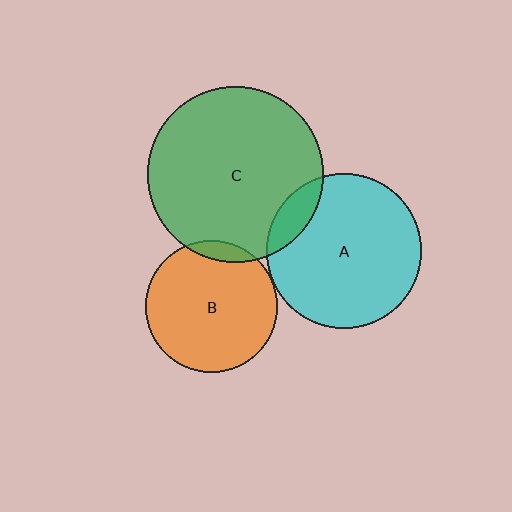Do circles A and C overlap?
Yes.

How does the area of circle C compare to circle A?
Approximately 1.3 times.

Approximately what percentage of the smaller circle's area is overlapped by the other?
Approximately 10%.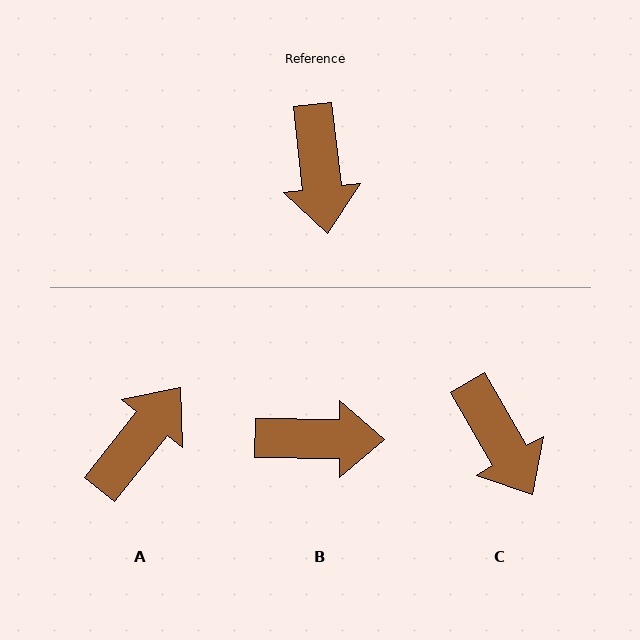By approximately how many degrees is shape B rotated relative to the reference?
Approximately 83 degrees counter-clockwise.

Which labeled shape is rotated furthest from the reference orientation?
A, about 135 degrees away.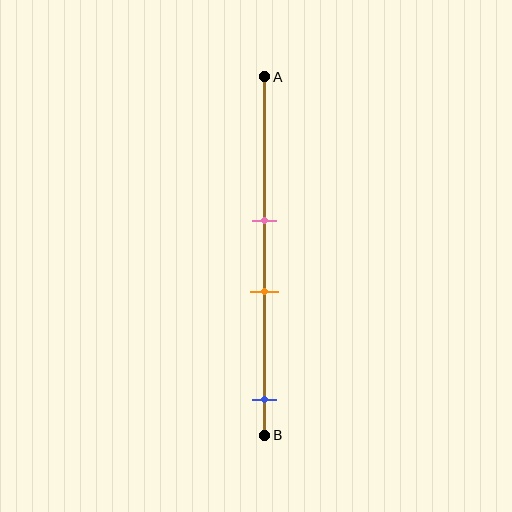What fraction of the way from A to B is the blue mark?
The blue mark is approximately 90% (0.9) of the way from A to B.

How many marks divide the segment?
There are 3 marks dividing the segment.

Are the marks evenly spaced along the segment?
No, the marks are not evenly spaced.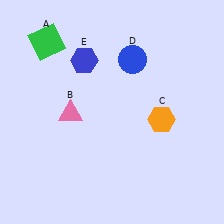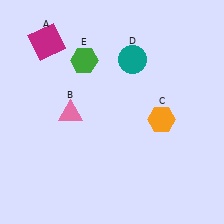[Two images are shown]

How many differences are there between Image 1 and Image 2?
There are 3 differences between the two images.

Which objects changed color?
A changed from green to magenta. D changed from blue to teal. E changed from blue to green.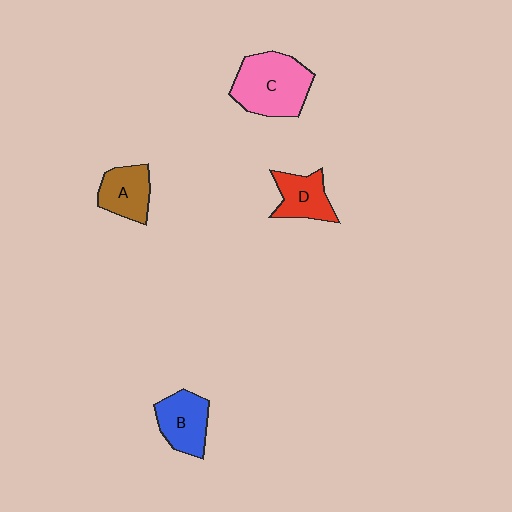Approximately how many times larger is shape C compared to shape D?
Approximately 1.7 times.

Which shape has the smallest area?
Shape D (red).